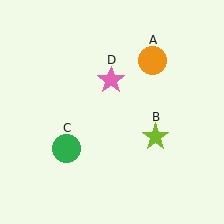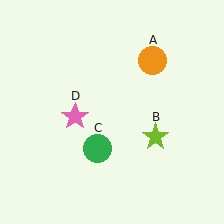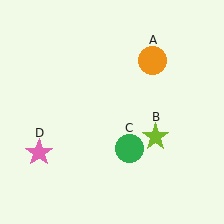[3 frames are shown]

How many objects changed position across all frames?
2 objects changed position: green circle (object C), pink star (object D).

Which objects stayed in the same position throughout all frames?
Orange circle (object A) and lime star (object B) remained stationary.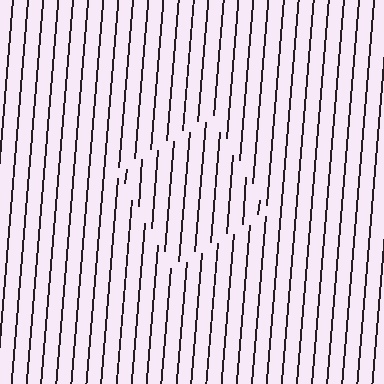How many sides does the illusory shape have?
4 sides — the line-ends trace a square.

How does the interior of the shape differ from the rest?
The interior of the shape contains the same grating, shifted by half a period — the contour is defined by the phase discontinuity where line-ends from the inner and outer gratings abut.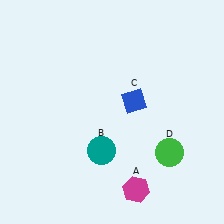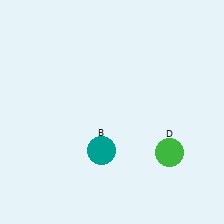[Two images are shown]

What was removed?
The magenta hexagon (A), the blue diamond (C) were removed in Image 2.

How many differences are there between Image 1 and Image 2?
There are 2 differences between the two images.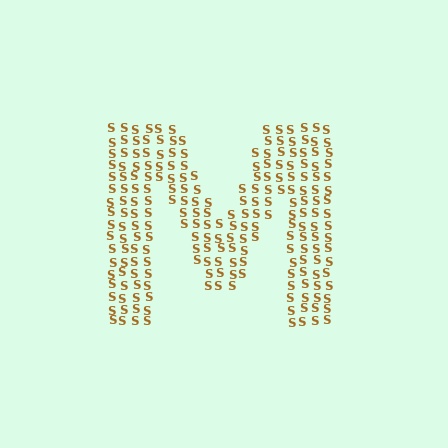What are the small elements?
The small elements are letter S's.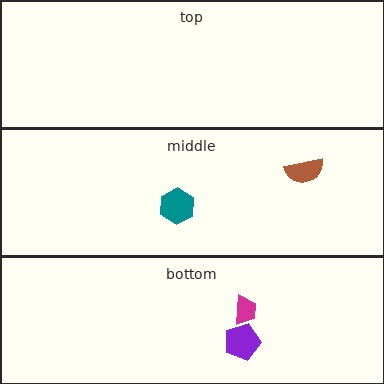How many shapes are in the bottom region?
2.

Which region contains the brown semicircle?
The middle region.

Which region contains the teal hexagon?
The middle region.